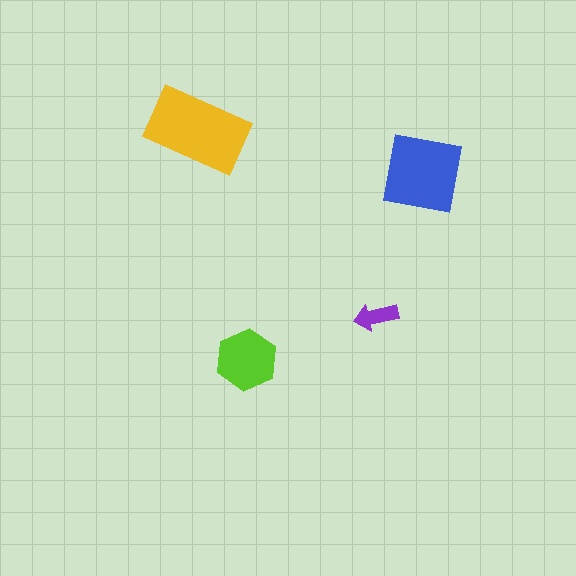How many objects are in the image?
There are 4 objects in the image.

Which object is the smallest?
The purple arrow.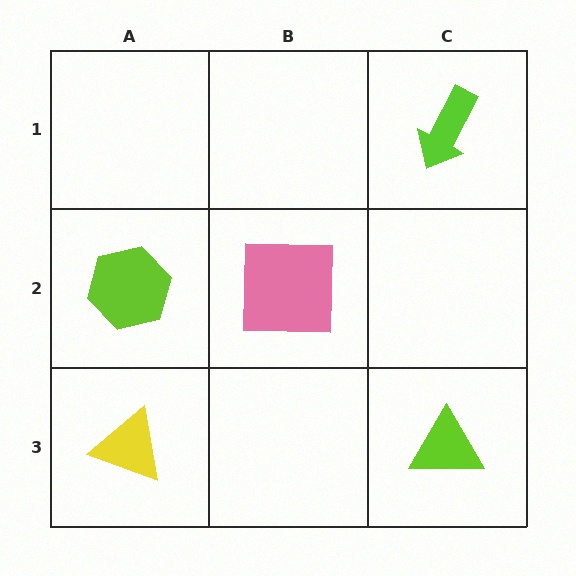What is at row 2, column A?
A lime hexagon.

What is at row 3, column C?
A lime triangle.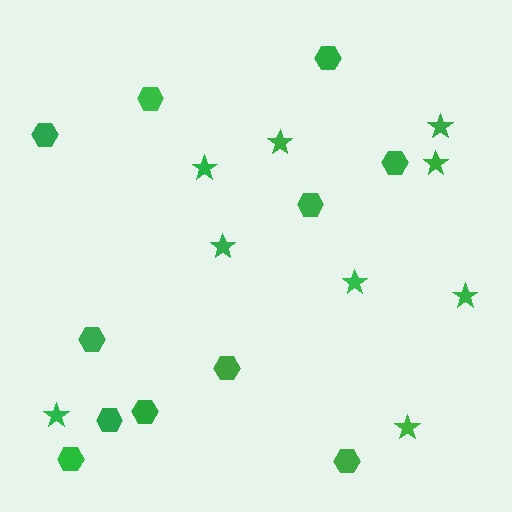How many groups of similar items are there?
There are 2 groups: one group of hexagons (11) and one group of stars (9).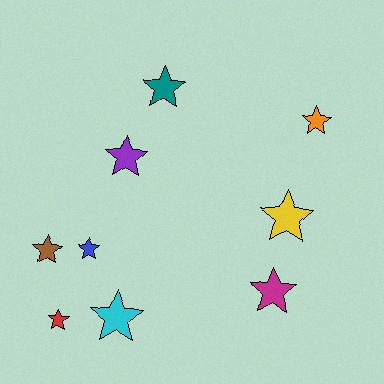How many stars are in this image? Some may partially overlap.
There are 9 stars.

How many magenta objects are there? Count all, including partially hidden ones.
There is 1 magenta object.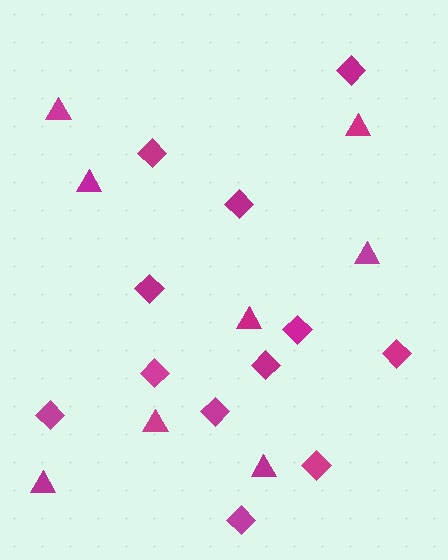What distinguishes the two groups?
There are 2 groups: one group of diamonds (12) and one group of triangles (8).